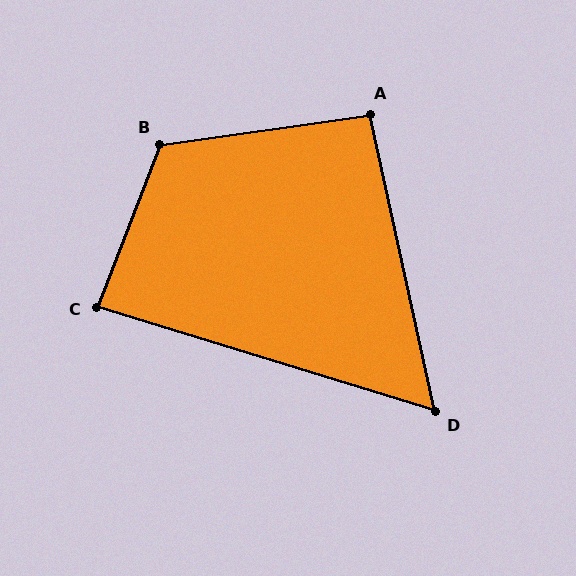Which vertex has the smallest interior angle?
D, at approximately 61 degrees.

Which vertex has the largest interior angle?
B, at approximately 119 degrees.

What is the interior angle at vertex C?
Approximately 86 degrees (approximately right).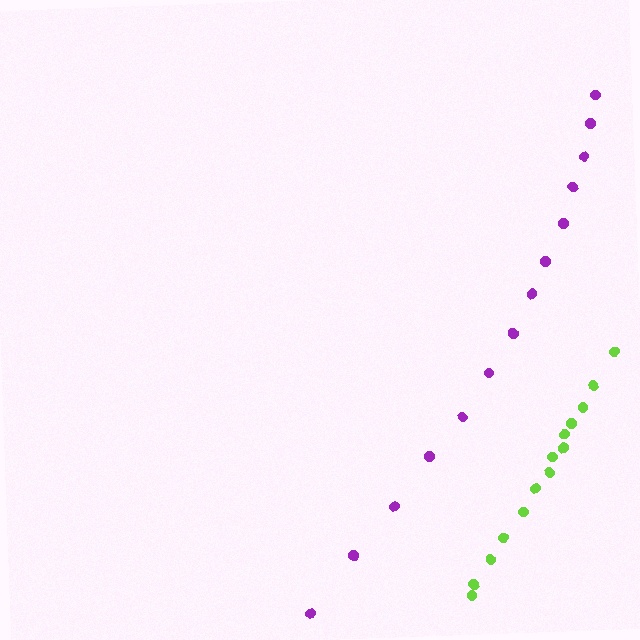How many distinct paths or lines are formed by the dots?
There are 2 distinct paths.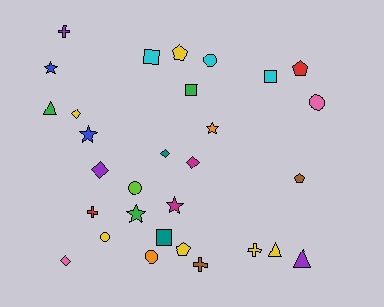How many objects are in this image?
There are 30 objects.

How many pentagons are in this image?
There are 4 pentagons.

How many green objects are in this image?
There are 3 green objects.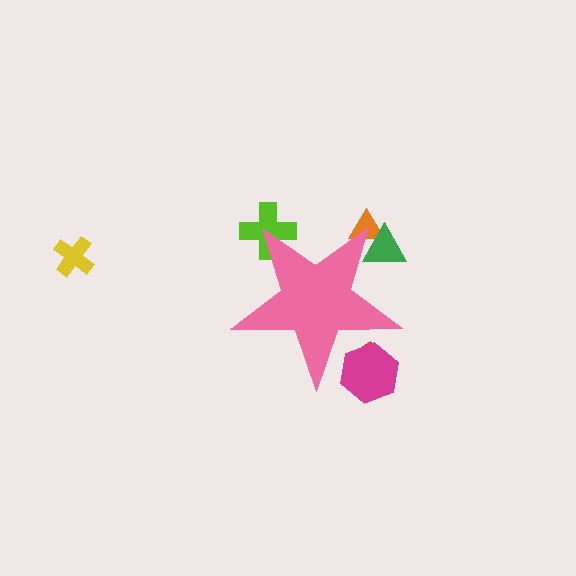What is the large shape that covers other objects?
A pink star.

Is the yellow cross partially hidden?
No, the yellow cross is fully visible.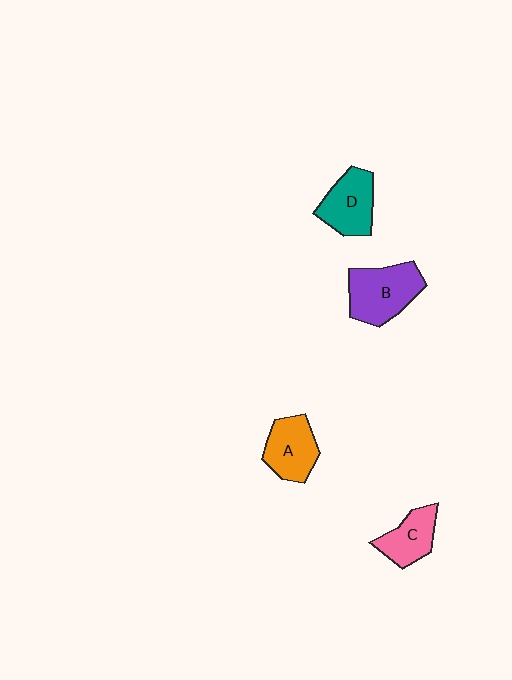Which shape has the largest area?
Shape B (purple).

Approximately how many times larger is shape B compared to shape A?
Approximately 1.3 times.